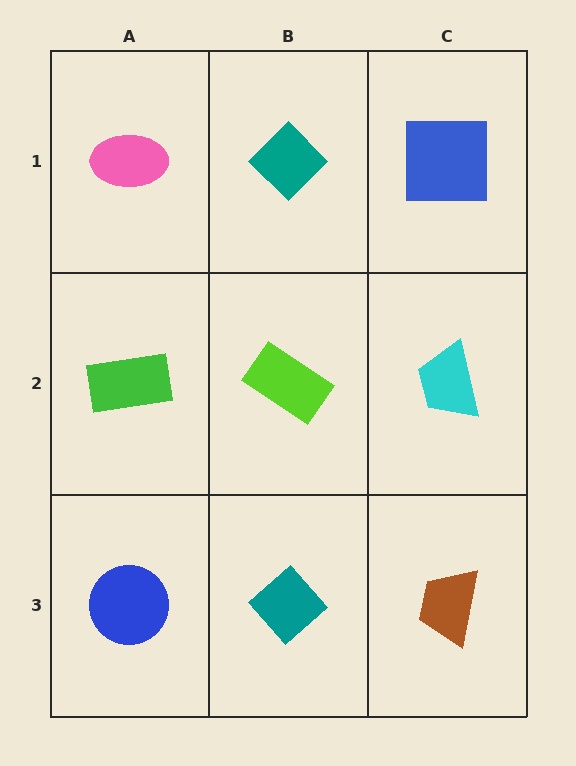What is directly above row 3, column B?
A lime rectangle.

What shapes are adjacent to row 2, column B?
A teal diamond (row 1, column B), a teal diamond (row 3, column B), a green rectangle (row 2, column A), a cyan trapezoid (row 2, column C).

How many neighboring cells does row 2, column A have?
3.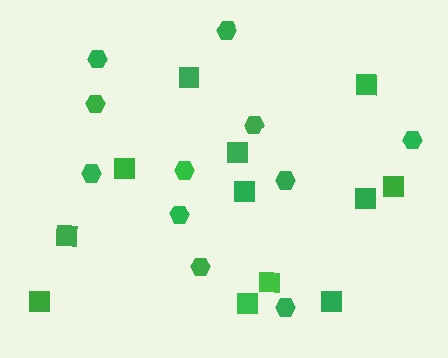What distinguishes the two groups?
There are 2 groups: one group of squares (12) and one group of hexagons (11).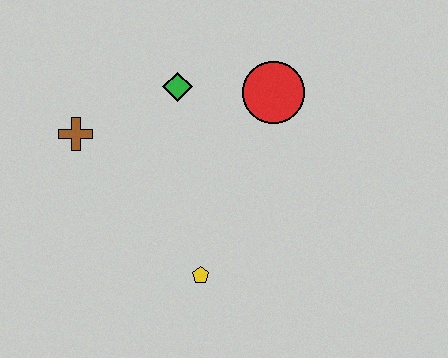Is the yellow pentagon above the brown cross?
No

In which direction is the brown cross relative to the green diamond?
The brown cross is to the left of the green diamond.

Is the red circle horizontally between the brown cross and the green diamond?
No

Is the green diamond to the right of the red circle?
No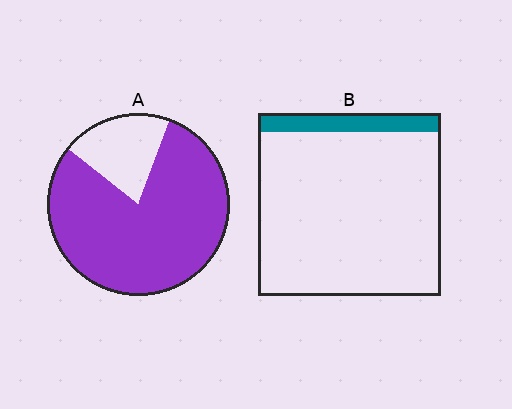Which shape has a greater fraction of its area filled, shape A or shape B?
Shape A.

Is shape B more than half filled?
No.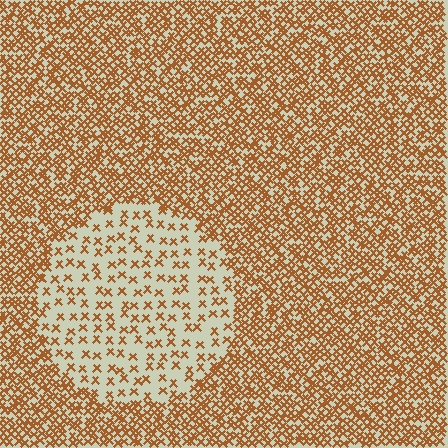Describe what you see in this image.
The image contains small brown elements arranged at two different densities. A circle-shaped region is visible where the elements are less densely packed than the surrounding area.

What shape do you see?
I see a circle.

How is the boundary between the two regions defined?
The boundary is defined by a change in element density (approximately 2.9x ratio). All elements are the same color, size, and shape.